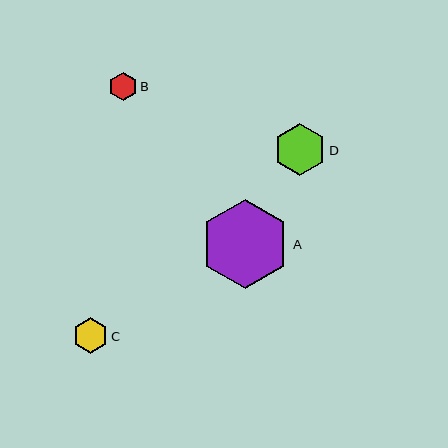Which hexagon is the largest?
Hexagon A is the largest with a size of approximately 89 pixels.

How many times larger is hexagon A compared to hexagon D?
Hexagon A is approximately 1.7 times the size of hexagon D.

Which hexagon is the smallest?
Hexagon B is the smallest with a size of approximately 28 pixels.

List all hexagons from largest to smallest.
From largest to smallest: A, D, C, B.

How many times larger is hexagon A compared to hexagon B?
Hexagon A is approximately 3.1 times the size of hexagon B.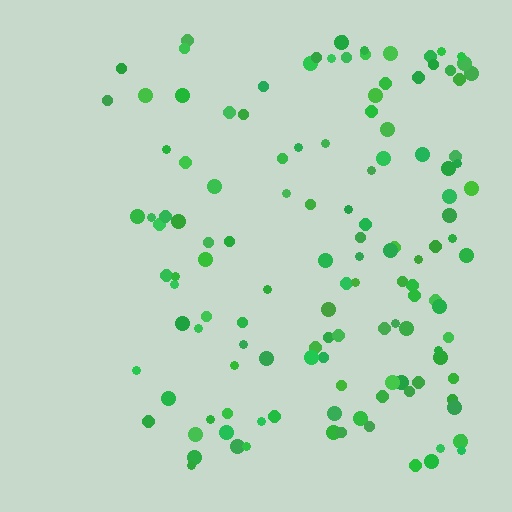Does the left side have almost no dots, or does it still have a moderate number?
Still a moderate number, just noticeably fewer than the right.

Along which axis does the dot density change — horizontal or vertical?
Horizontal.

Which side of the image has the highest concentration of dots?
The right.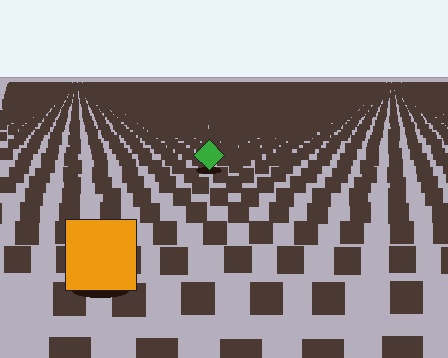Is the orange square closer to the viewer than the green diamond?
Yes. The orange square is closer — you can tell from the texture gradient: the ground texture is coarser near it.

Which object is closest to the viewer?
The orange square is closest. The texture marks near it are larger and more spread out.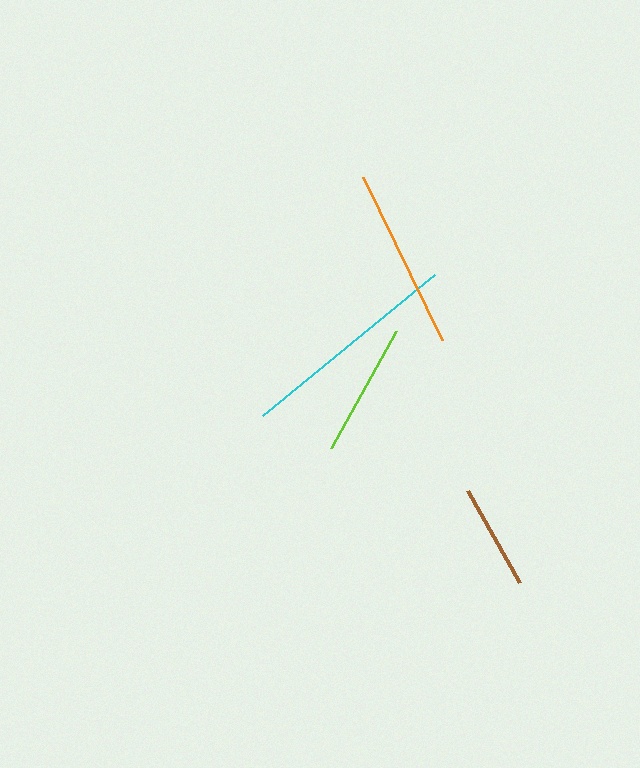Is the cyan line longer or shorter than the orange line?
The cyan line is longer than the orange line.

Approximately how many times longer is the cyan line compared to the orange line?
The cyan line is approximately 1.2 times the length of the orange line.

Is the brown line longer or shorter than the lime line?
The lime line is longer than the brown line.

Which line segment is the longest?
The cyan line is the longest at approximately 223 pixels.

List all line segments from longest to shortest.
From longest to shortest: cyan, orange, lime, brown.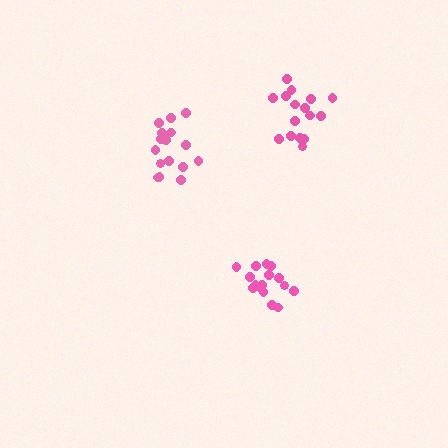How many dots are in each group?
Group 1: 16 dots, Group 2: 16 dots, Group 3: 16 dots (48 total).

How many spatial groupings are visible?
There are 3 spatial groupings.